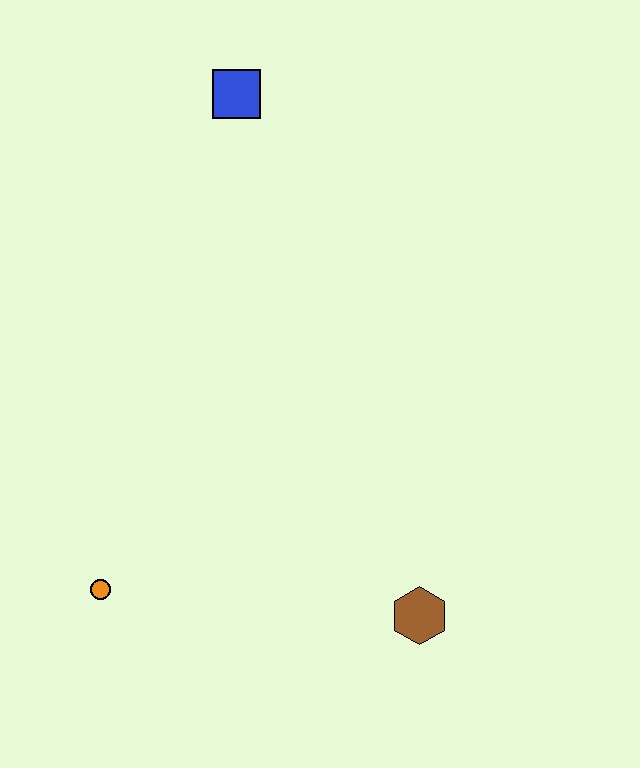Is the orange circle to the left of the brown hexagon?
Yes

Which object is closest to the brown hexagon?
The orange circle is closest to the brown hexagon.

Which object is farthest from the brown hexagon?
The blue square is farthest from the brown hexagon.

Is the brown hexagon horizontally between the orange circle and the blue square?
No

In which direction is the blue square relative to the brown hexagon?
The blue square is above the brown hexagon.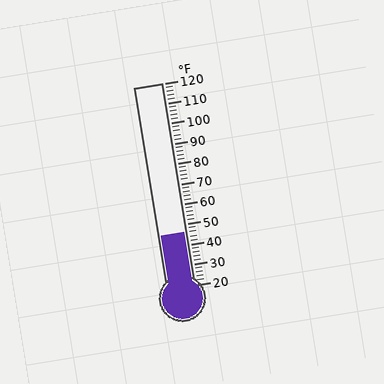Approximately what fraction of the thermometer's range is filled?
The thermometer is filled to approximately 25% of its range.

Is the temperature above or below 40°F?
The temperature is above 40°F.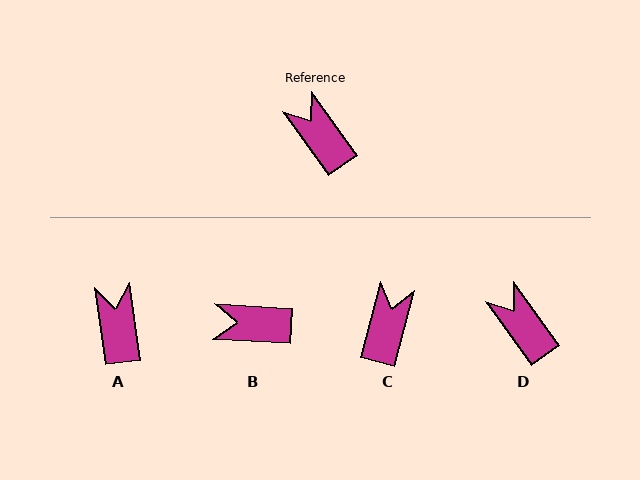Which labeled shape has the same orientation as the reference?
D.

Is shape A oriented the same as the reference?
No, it is off by about 28 degrees.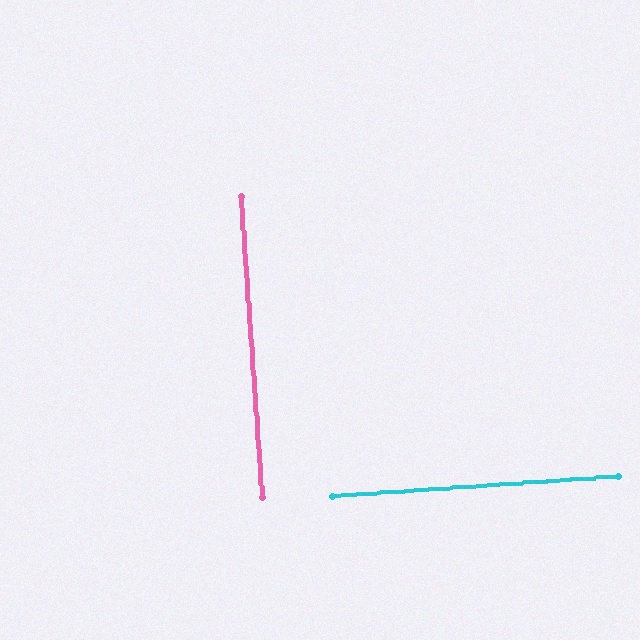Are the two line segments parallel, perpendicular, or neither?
Perpendicular — they meet at approximately 90°.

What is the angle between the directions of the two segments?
Approximately 90 degrees.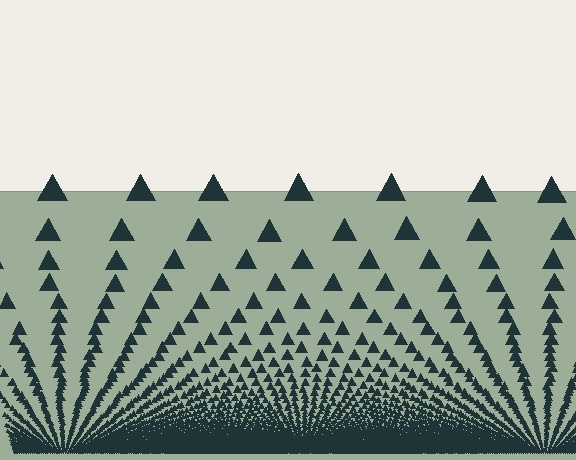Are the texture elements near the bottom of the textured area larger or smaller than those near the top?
Smaller. The gradient is inverted — elements near the bottom are smaller and denser.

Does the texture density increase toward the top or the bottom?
Density increases toward the bottom.